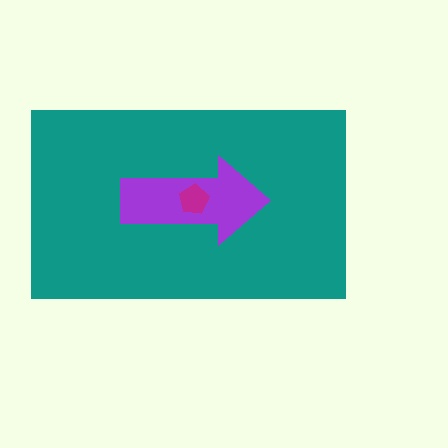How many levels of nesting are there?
3.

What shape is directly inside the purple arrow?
The magenta pentagon.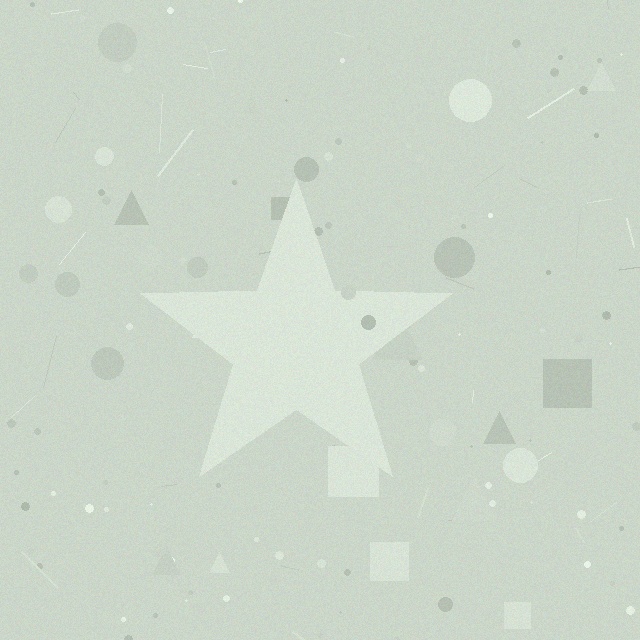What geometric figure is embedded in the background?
A star is embedded in the background.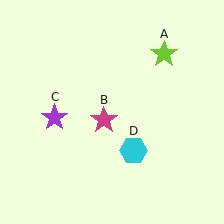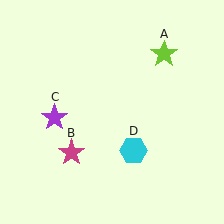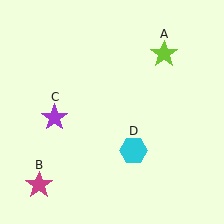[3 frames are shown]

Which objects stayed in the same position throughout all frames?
Lime star (object A) and purple star (object C) and cyan hexagon (object D) remained stationary.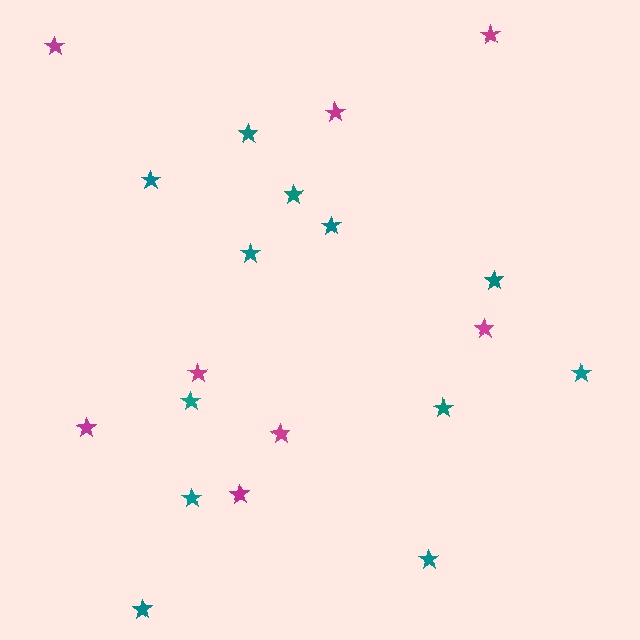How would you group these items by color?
There are 2 groups: one group of teal stars (12) and one group of magenta stars (8).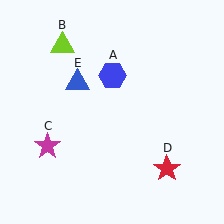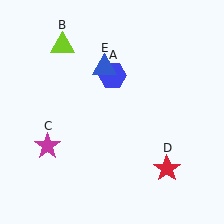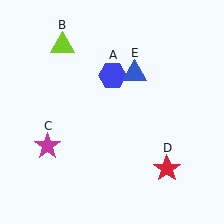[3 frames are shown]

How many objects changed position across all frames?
1 object changed position: blue triangle (object E).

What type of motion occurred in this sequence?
The blue triangle (object E) rotated clockwise around the center of the scene.